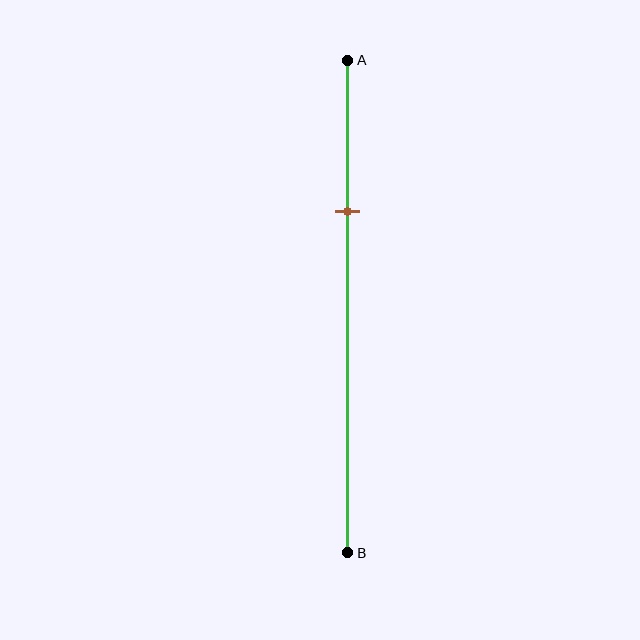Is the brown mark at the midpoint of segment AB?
No, the mark is at about 30% from A, not at the 50% midpoint.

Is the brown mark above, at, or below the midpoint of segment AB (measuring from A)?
The brown mark is above the midpoint of segment AB.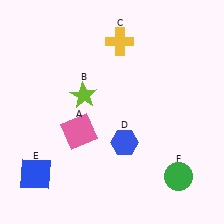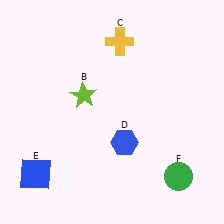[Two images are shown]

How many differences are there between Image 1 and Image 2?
There is 1 difference between the two images.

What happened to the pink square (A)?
The pink square (A) was removed in Image 2. It was in the bottom-left area of Image 1.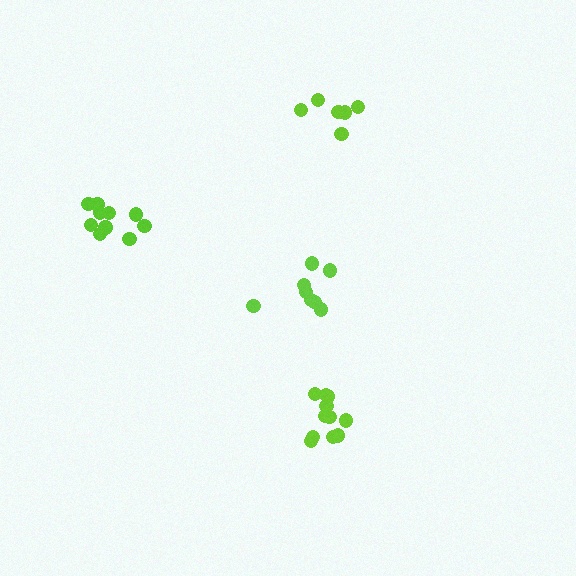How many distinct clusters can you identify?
There are 4 distinct clusters.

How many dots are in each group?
Group 1: 8 dots, Group 2: 10 dots, Group 3: 11 dots, Group 4: 6 dots (35 total).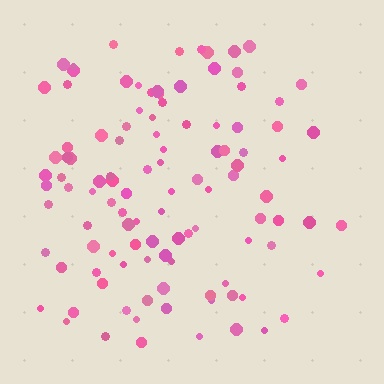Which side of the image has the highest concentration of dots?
The left.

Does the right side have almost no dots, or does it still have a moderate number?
Still a moderate number, just noticeably fewer than the left.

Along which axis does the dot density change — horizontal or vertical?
Horizontal.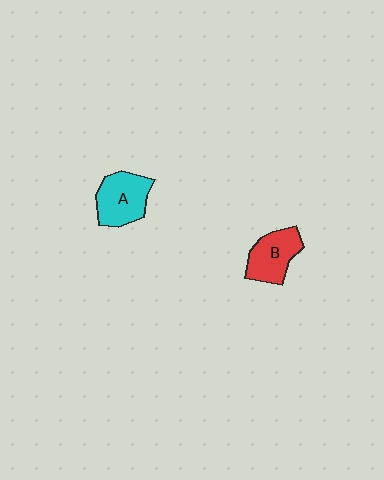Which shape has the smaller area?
Shape B (red).